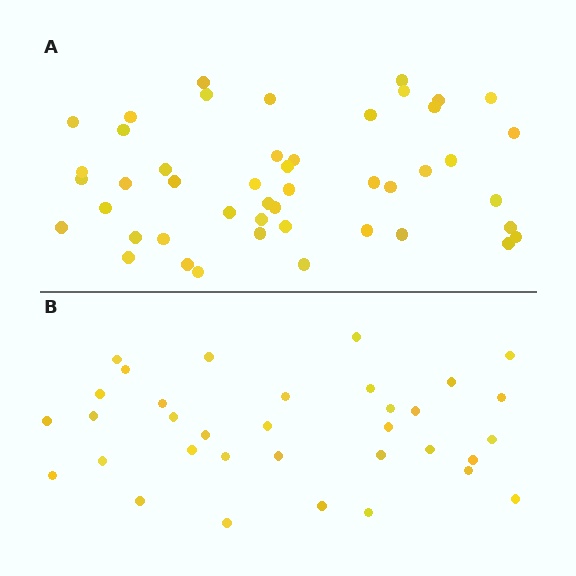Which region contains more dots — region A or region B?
Region A (the top region) has more dots.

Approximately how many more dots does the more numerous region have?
Region A has approximately 15 more dots than region B.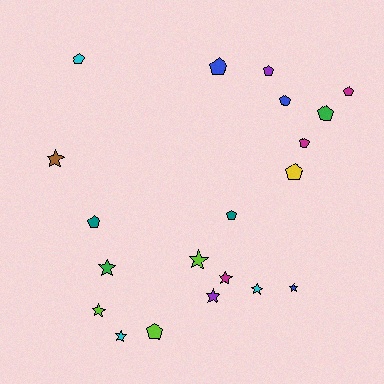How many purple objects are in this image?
There are 2 purple objects.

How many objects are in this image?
There are 20 objects.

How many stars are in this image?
There are 9 stars.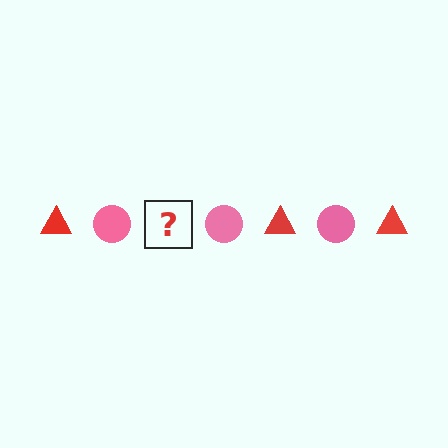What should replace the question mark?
The question mark should be replaced with a red triangle.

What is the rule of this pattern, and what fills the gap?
The rule is that the pattern alternates between red triangle and pink circle. The gap should be filled with a red triangle.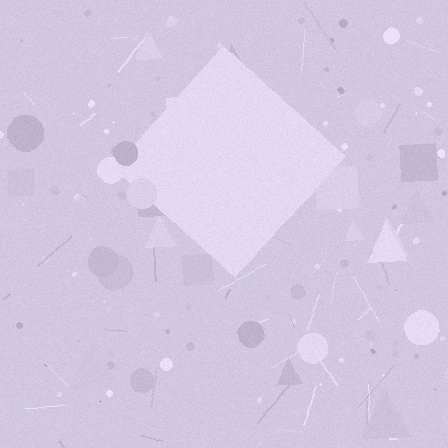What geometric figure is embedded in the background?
A diamond is embedded in the background.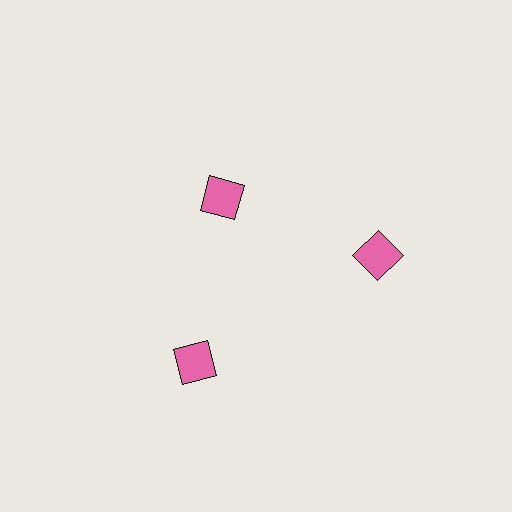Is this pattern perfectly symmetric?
No. The 3 pink squares are arranged in a ring, but one element near the 11 o'clock position is pulled inward toward the center, breaking the 3-fold rotational symmetry.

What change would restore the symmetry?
The symmetry would be restored by moving it outward, back onto the ring so that all 3 squares sit at equal angles and equal distance from the center.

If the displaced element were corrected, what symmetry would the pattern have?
It would have 3-fold rotational symmetry — the pattern would map onto itself every 120 degrees.